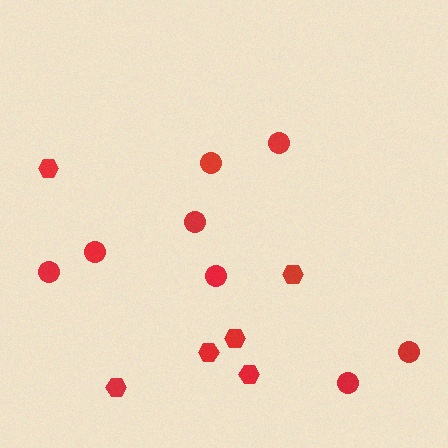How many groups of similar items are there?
There are 2 groups: one group of hexagons (6) and one group of circles (8).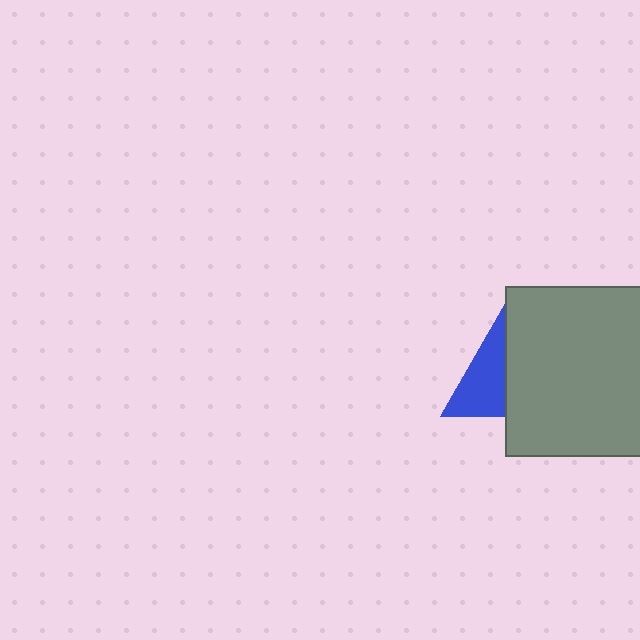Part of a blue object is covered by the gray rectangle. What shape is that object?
It is a triangle.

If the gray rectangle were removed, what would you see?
You would see the complete blue triangle.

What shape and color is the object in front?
The object in front is a gray rectangle.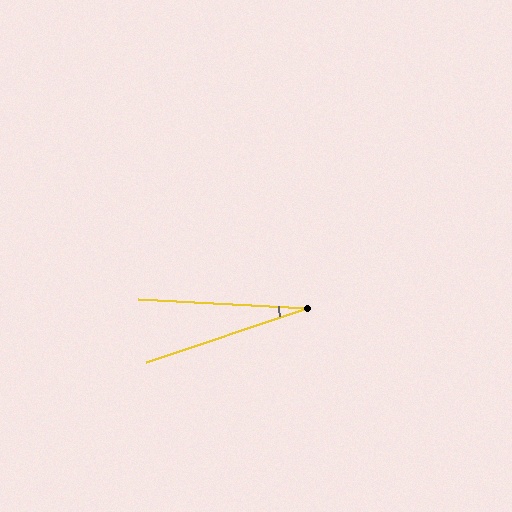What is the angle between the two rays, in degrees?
Approximately 22 degrees.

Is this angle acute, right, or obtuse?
It is acute.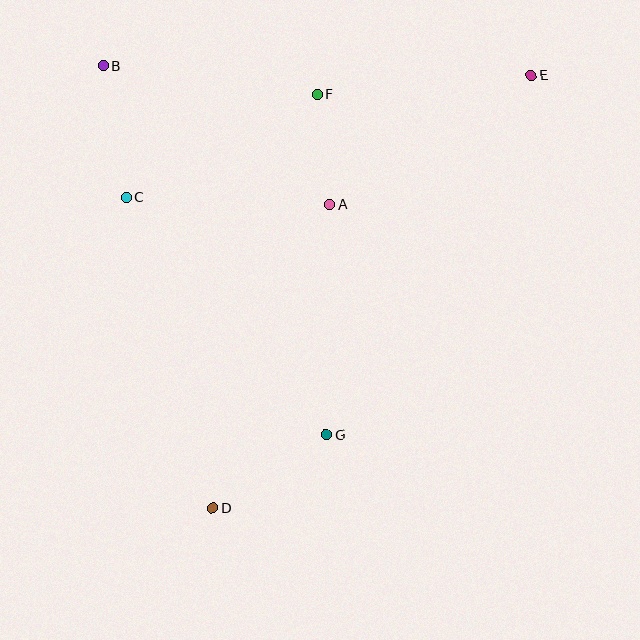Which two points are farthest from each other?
Points D and E are farthest from each other.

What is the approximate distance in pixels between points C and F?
The distance between C and F is approximately 217 pixels.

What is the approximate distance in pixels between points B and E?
The distance between B and E is approximately 428 pixels.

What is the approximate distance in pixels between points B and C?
The distance between B and C is approximately 134 pixels.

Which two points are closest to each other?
Points A and F are closest to each other.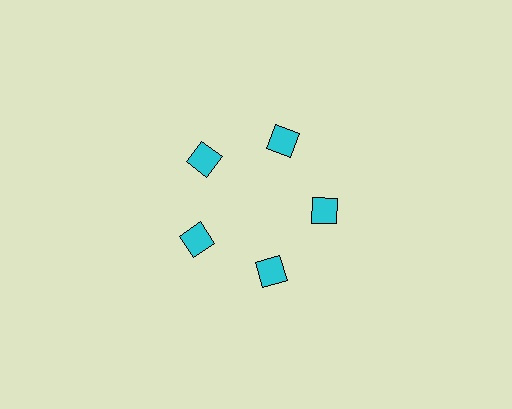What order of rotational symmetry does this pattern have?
This pattern has 5-fold rotational symmetry.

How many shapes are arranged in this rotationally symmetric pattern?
There are 5 shapes, arranged in 5 groups of 1.